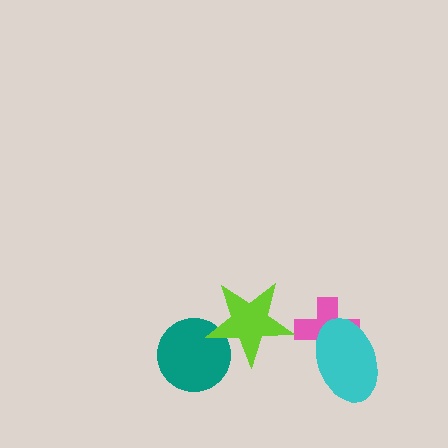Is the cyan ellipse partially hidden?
No, no other shape covers it.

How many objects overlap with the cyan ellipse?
1 object overlaps with the cyan ellipse.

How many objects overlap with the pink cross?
1 object overlaps with the pink cross.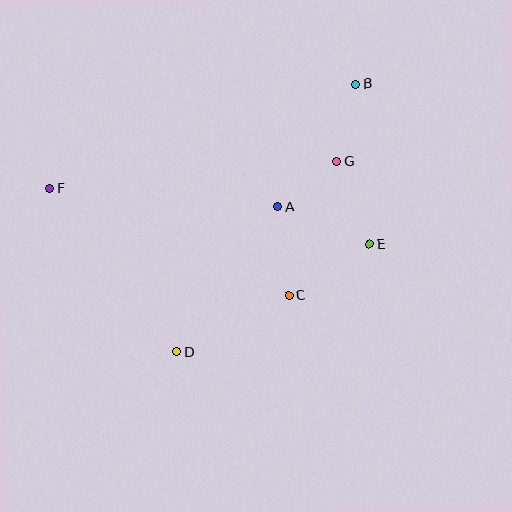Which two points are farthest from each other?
Points E and F are farthest from each other.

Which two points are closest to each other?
Points A and G are closest to each other.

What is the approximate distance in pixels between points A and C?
The distance between A and C is approximately 89 pixels.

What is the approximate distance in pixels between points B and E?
The distance between B and E is approximately 161 pixels.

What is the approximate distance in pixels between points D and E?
The distance between D and E is approximately 221 pixels.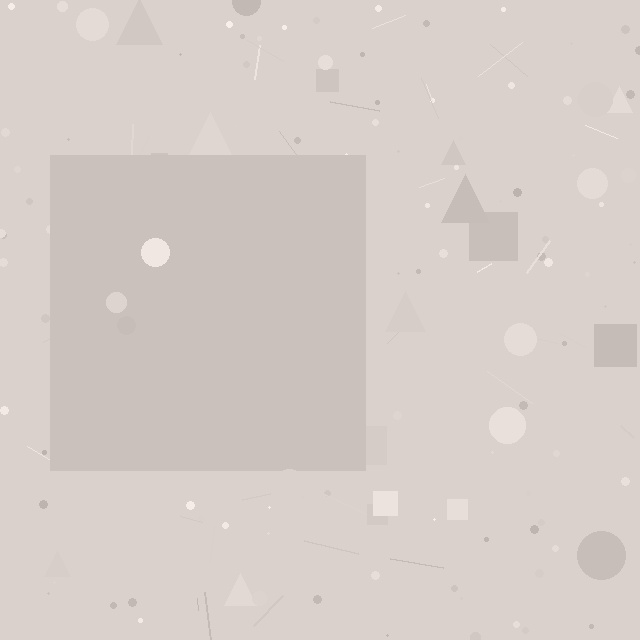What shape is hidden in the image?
A square is hidden in the image.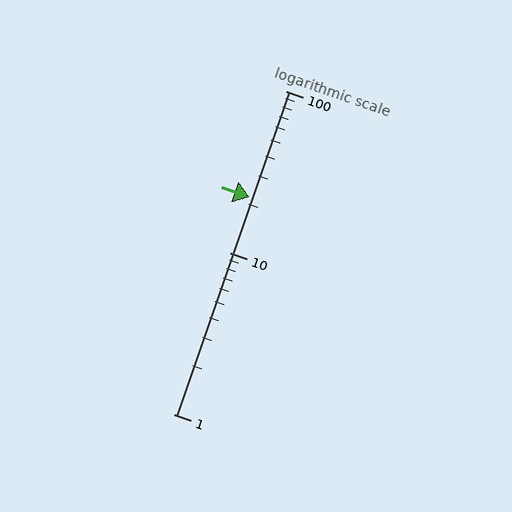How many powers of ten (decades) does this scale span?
The scale spans 2 decades, from 1 to 100.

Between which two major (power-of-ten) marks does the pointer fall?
The pointer is between 10 and 100.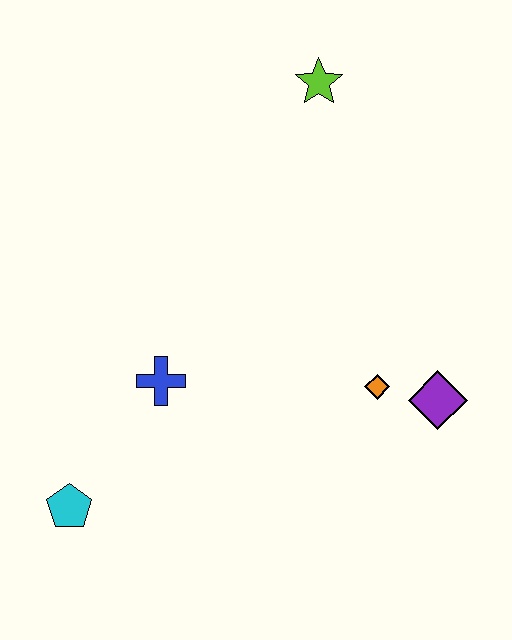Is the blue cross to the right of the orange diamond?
No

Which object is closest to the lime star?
The orange diamond is closest to the lime star.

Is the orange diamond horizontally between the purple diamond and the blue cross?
Yes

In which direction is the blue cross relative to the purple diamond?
The blue cross is to the left of the purple diamond.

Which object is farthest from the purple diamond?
The cyan pentagon is farthest from the purple diamond.